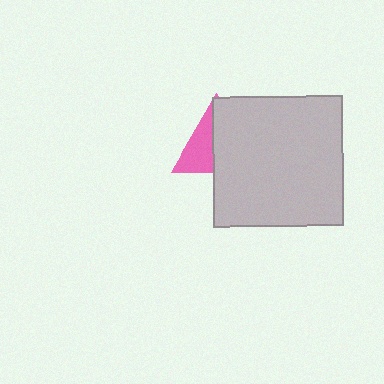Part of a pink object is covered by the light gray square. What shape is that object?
It is a triangle.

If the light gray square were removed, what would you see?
You would see the complete pink triangle.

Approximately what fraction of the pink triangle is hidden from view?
Roughly 58% of the pink triangle is hidden behind the light gray square.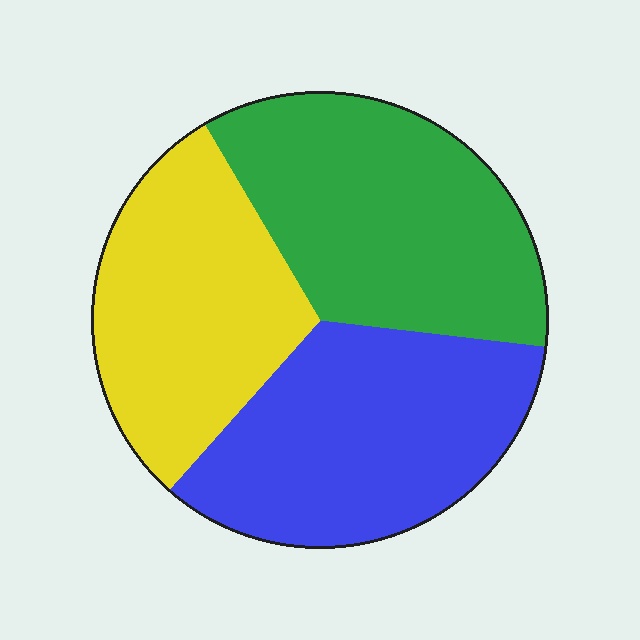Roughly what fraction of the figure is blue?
Blue takes up between a quarter and a half of the figure.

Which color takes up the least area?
Yellow, at roughly 30%.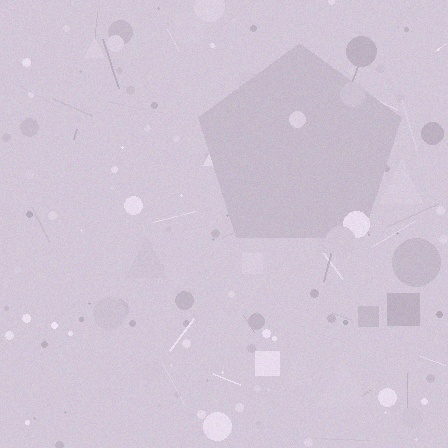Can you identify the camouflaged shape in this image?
The camouflaged shape is a pentagon.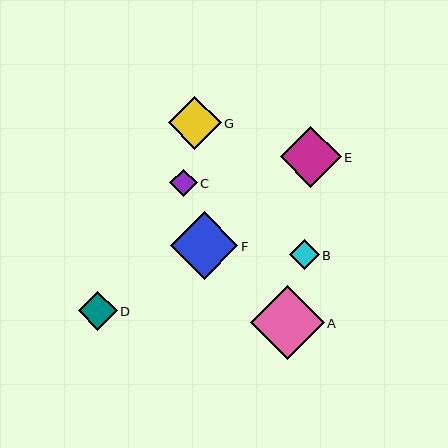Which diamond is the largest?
Diamond A is the largest with a size of approximately 74 pixels.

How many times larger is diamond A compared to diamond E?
Diamond A is approximately 1.2 times the size of diamond E.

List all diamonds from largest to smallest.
From largest to smallest: A, F, E, G, D, B, C.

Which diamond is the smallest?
Diamond C is the smallest with a size of approximately 27 pixels.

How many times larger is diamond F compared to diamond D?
Diamond F is approximately 1.7 times the size of diamond D.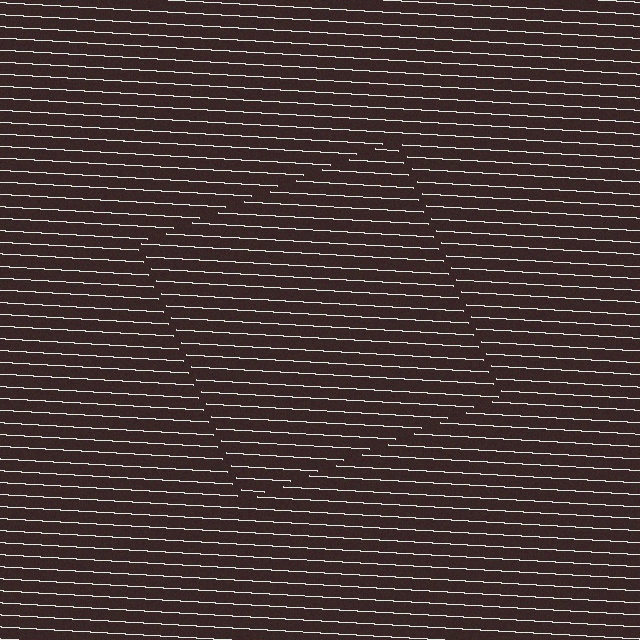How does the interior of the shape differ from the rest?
The interior of the shape contains the same grating, shifted by half a period — the contour is defined by the phase discontinuity where line-ends from the inner and outer gratings abut.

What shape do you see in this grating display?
An illusory square. The interior of the shape contains the same grating, shifted by half a period — the contour is defined by the phase discontinuity where line-ends from the inner and outer gratings abut.